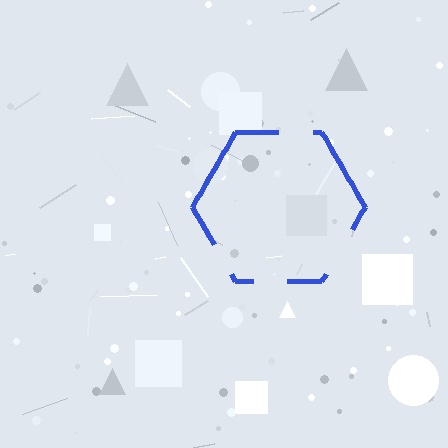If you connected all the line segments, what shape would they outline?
They would outline a hexagon.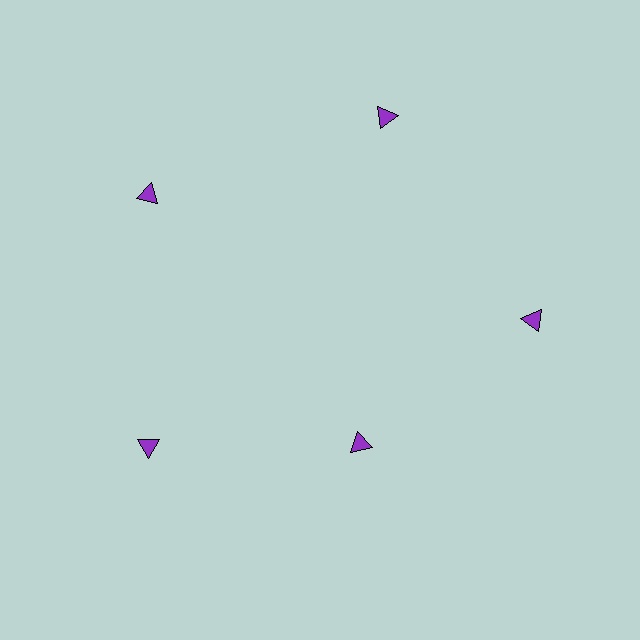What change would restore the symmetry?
The symmetry would be restored by moving it outward, back onto the ring so that all 5 triangles sit at equal angles and equal distance from the center.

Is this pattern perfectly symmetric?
No. The 5 purple triangles are arranged in a ring, but one element near the 5 o'clock position is pulled inward toward the center, breaking the 5-fold rotational symmetry.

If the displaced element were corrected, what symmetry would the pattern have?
It would have 5-fold rotational symmetry — the pattern would map onto itself every 72 degrees.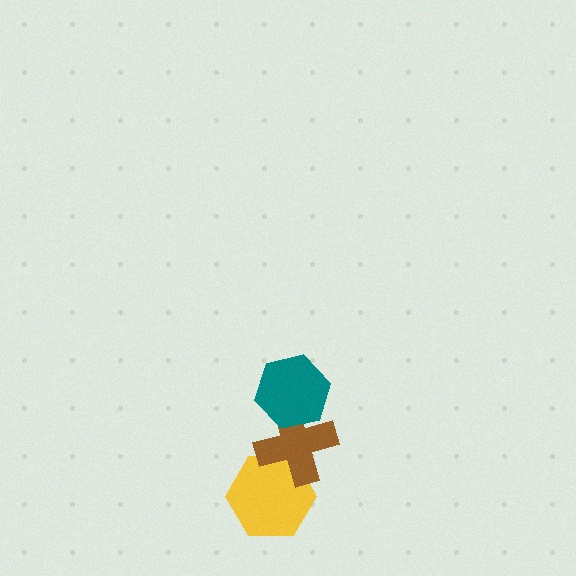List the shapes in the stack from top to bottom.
From top to bottom: the teal hexagon, the brown cross, the yellow hexagon.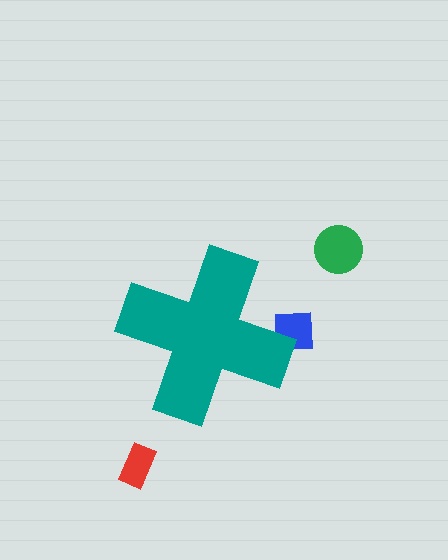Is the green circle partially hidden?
No, the green circle is fully visible.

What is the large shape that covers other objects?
A teal cross.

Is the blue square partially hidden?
Yes, the blue square is partially hidden behind the teal cross.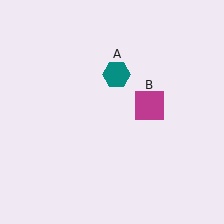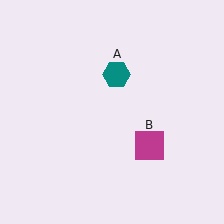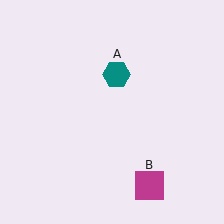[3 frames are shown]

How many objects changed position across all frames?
1 object changed position: magenta square (object B).